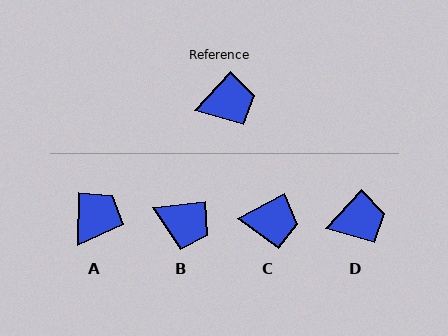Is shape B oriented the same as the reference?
No, it is off by about 41 degrees.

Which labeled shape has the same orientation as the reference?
D.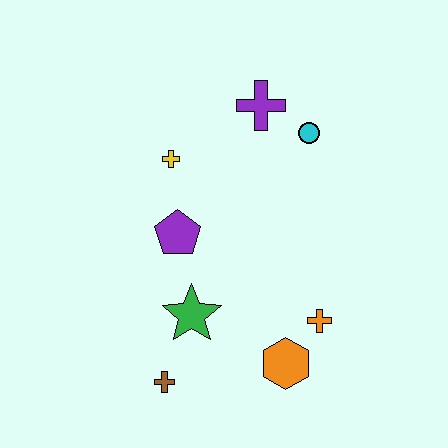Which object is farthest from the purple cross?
The brown cross is farthest from the purple cross.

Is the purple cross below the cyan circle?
No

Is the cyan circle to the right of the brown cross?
Yes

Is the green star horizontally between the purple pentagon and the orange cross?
Yes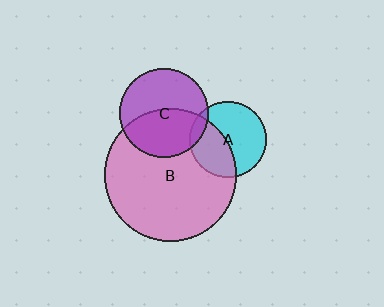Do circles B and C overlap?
Yes.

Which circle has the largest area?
Circle B (pink).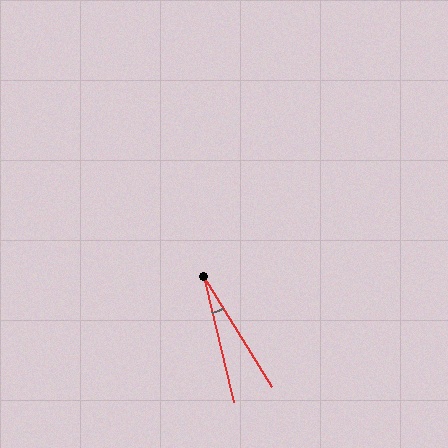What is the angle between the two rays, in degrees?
Approximately 19 degrees.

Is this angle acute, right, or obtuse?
It is acute.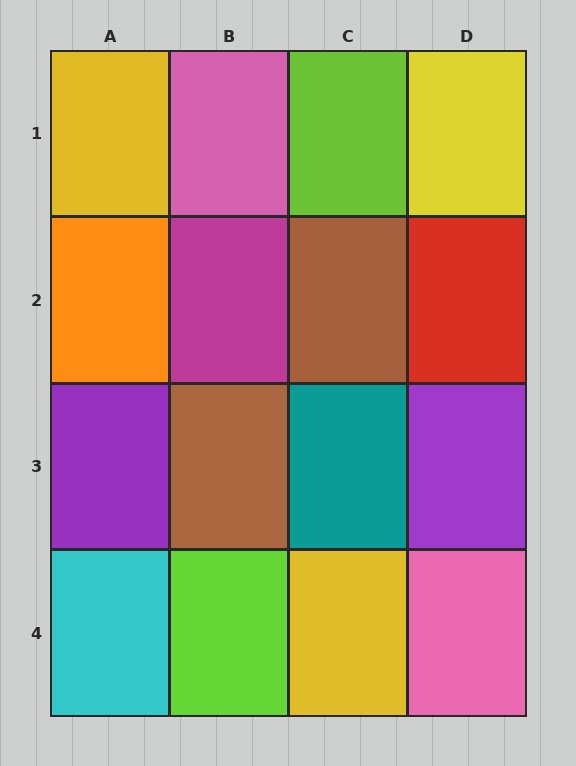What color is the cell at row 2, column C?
Brown.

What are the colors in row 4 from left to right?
Cyan, lime, yellow, pink.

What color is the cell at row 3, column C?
Teal.